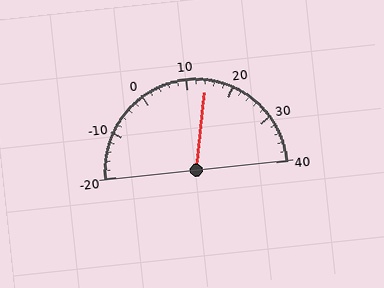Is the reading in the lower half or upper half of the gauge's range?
The reading is in the upper half of the range (-20 to 40).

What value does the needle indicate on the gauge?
The needle indicates approximately 14.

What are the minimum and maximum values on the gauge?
The gauge ranges from -20 to 40.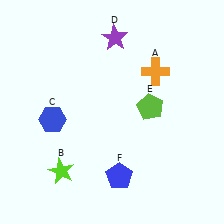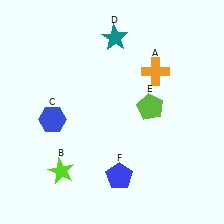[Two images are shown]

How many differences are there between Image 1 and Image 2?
There is 1 difference between the two images.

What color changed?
The star (D) changed from purple in Image 1 to teal in Image 2.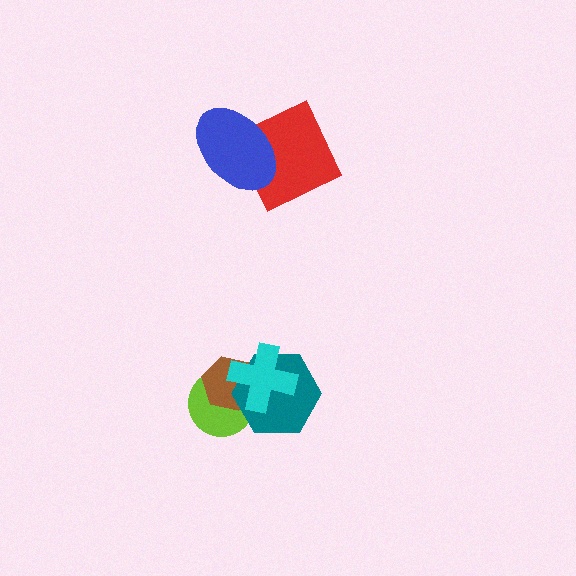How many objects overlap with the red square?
1 object overlaps with the red square.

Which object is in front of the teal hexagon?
The cyan cross is in front of the teal hexagon.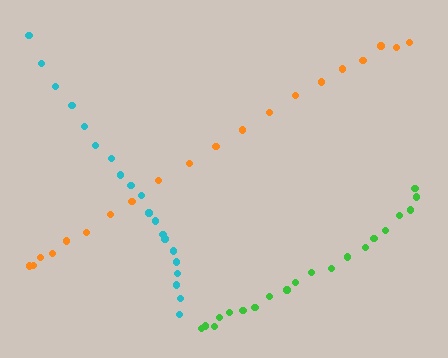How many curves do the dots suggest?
There are 3 distinct paths.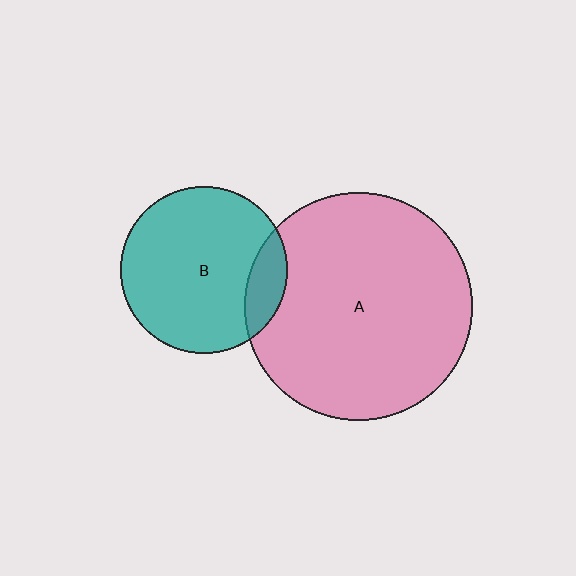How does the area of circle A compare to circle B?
Approximately 1.9 times.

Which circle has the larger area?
Circle A (pink).